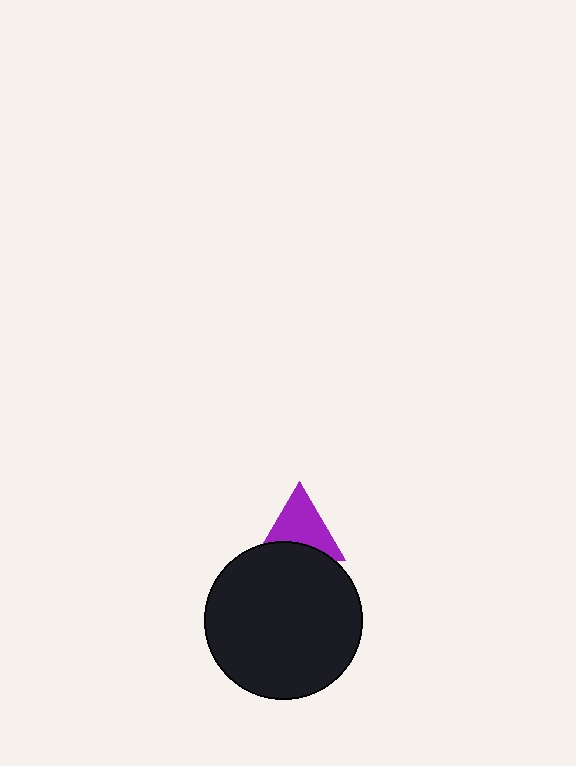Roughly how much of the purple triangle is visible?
Most of it is visible (roughly 67%).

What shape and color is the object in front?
The object in front is a black circle.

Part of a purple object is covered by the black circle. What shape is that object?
It is a triangle.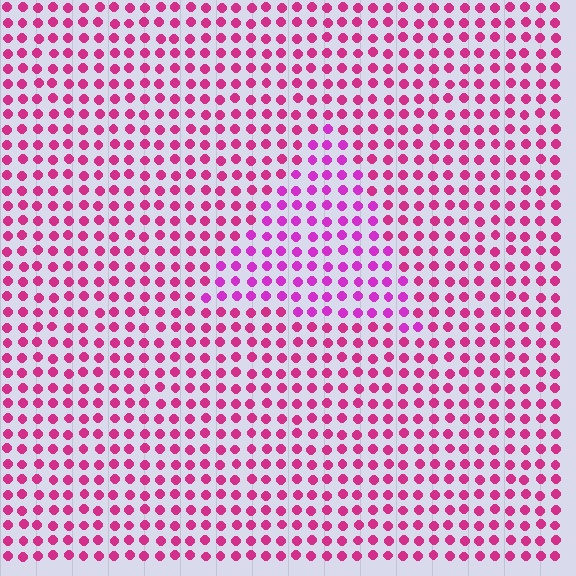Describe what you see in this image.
The image is filled with small magenta elements in a uniform arrangement. A triangle-shaped region is visible where the elements are tinted to a slightly different hue, forming a subtle color boundary.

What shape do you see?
I see a triangle.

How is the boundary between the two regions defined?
The boundary is defined purely by a slight shift in hue (about 25 degrees). Spacing, size, and orientation are identical on both sides.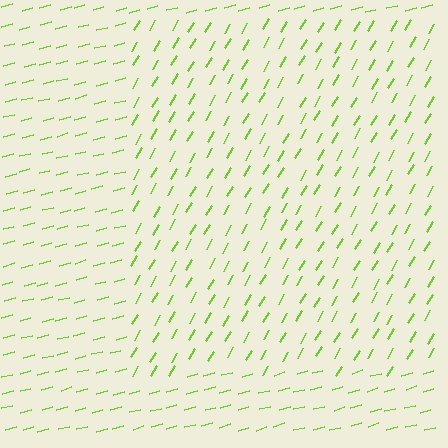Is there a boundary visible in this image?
Yes, there is a texture boundary formed by a change in line orientation.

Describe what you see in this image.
The image is filled with small lime line segments. A rectangle region in the image has lines oriented differently from the surrounding lines, creating a visible texture boundary.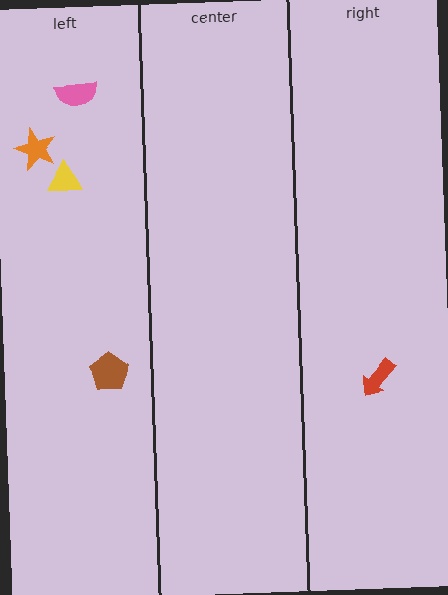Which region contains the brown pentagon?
The left region.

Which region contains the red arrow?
The right region.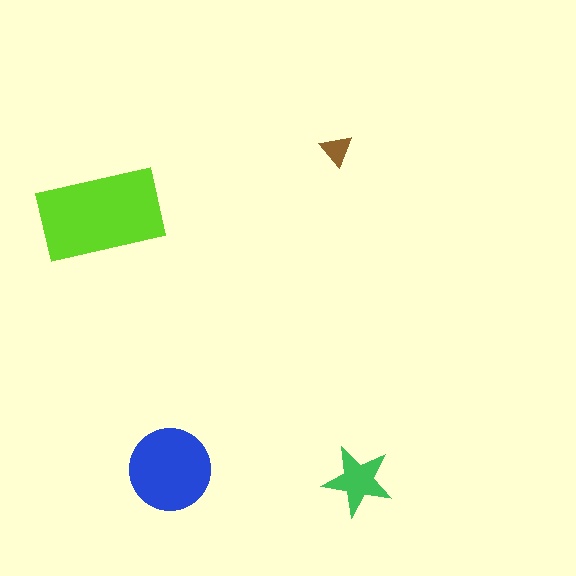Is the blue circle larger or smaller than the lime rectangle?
Smaller.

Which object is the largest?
The lime rectangle.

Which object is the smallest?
The brown triangle.